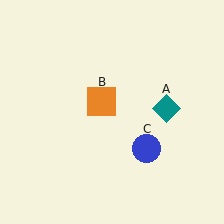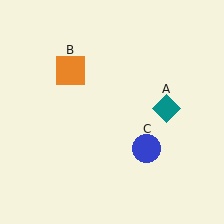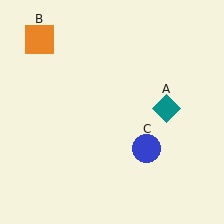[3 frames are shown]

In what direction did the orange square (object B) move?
The orange square (object B) moved up and to the left.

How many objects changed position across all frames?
1 object changed position: orange square (object B).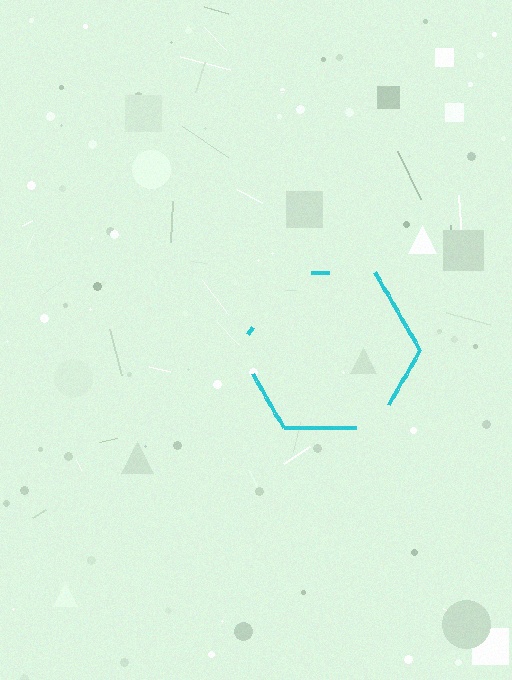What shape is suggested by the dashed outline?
The dashed outline suggests a hexagon.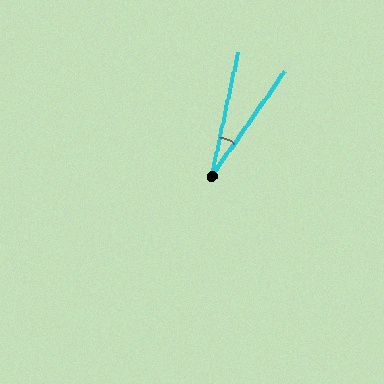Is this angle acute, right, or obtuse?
It is acute.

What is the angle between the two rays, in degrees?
Approximately 23 degrees.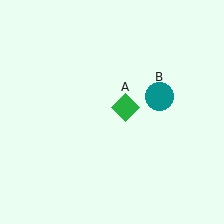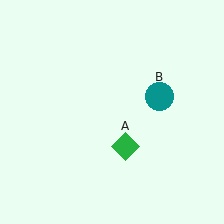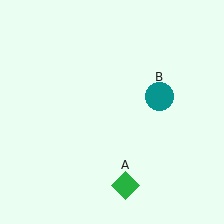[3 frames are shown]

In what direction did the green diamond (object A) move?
The green diamond (object A) moved down.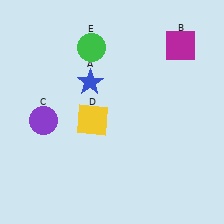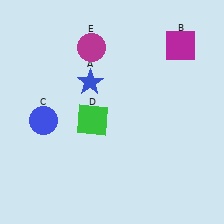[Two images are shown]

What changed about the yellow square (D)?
In Image 1, D is yellow. In Image 2, it changed to green.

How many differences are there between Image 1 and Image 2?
There are 3 differences between the two images.